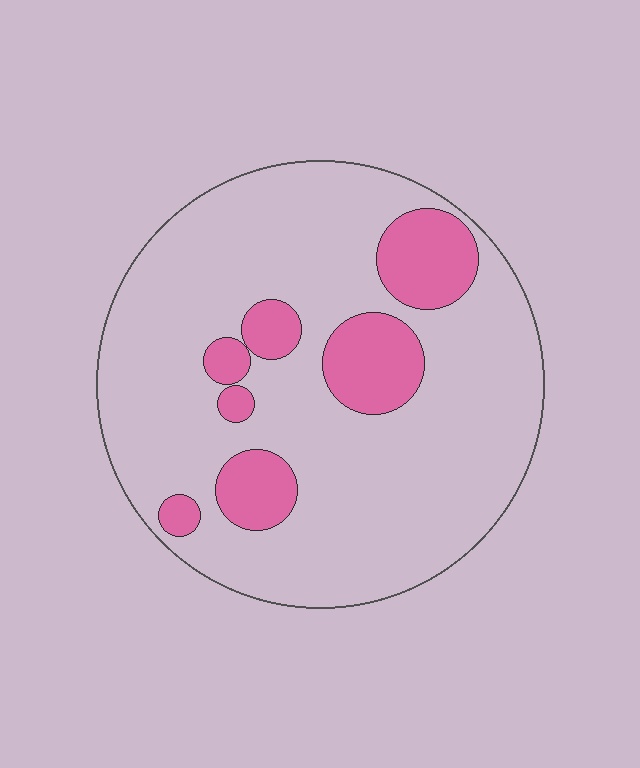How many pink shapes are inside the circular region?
7.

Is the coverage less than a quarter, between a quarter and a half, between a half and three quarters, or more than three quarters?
Less than a quarter.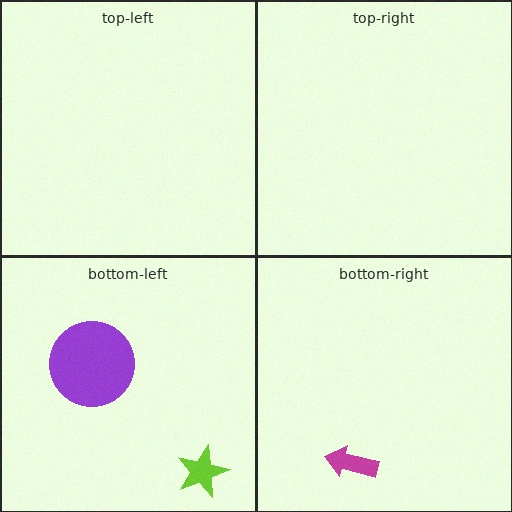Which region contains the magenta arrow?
The bottom-right region.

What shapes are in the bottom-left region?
The purple circle, the lime star.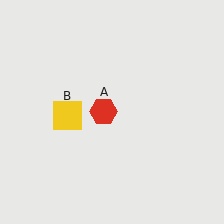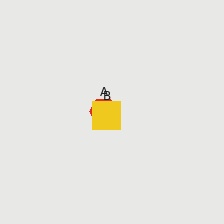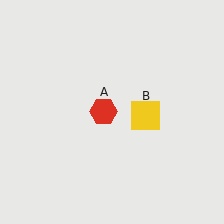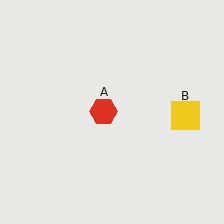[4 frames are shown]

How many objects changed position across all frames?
1 object changed position: yellow square (object B).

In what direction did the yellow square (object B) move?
The yellow square (object B) moved right.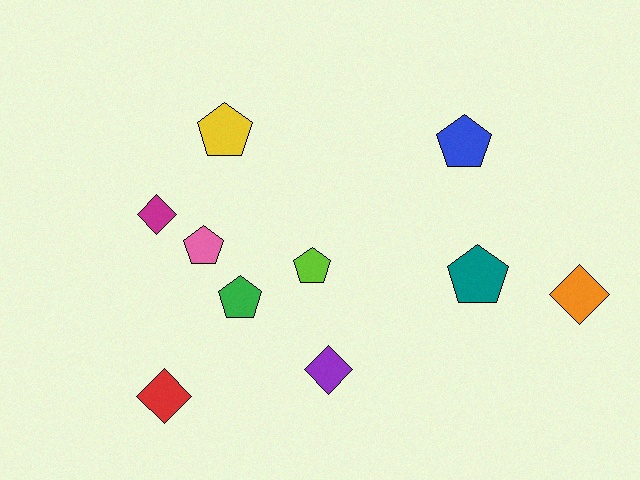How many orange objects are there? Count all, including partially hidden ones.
There is 1 orange object.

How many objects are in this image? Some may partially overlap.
There are 10 objects.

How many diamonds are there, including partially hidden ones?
There are 4 diamonds.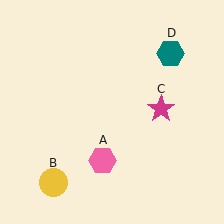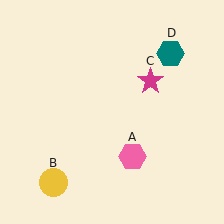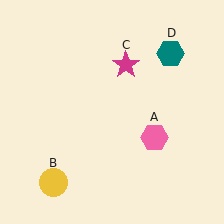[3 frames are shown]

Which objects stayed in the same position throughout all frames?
Yellow circle (object B) and teal hexagon (object D) remained stationary.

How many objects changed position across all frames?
2 objects changed position: pink hexagon (object A), magenta star (object C).